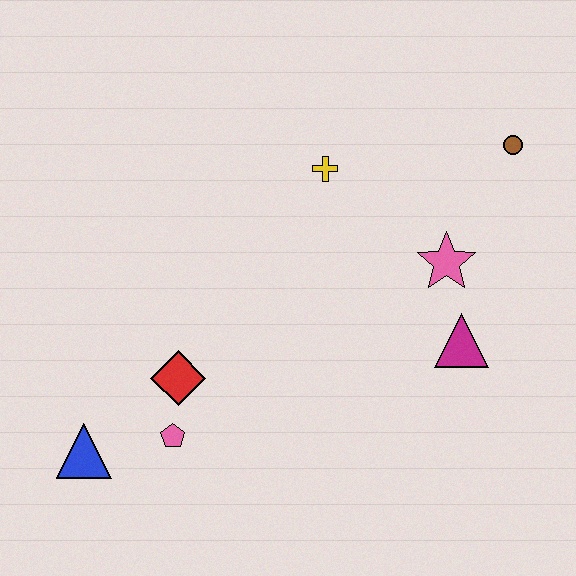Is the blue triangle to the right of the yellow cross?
No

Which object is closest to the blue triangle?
The pink pentagon is closest to the blue triangle.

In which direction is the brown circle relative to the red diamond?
The brown circle is to the right of the red diamond.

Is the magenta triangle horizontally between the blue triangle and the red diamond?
No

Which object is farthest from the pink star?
The blue triangle is farthest from the pink star.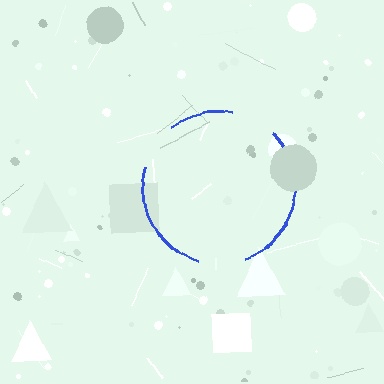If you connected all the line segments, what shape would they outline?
They would outline a circle.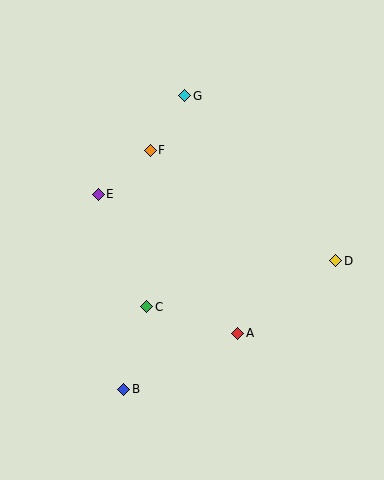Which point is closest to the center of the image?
Point C at (147, 307) is closest to the center.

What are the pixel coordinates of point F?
Point F is at (150, 150).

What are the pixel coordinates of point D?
Point D is at (336, 261).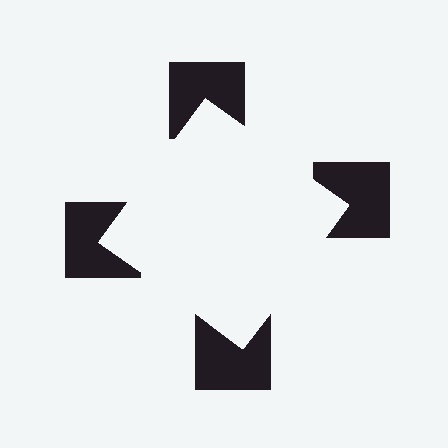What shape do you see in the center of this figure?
An illusory square — its edges are inferred from the aligned wedge cuts in the notched squares, not physically drawn.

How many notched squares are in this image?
There are 4 — one at each vertex of the illusory square.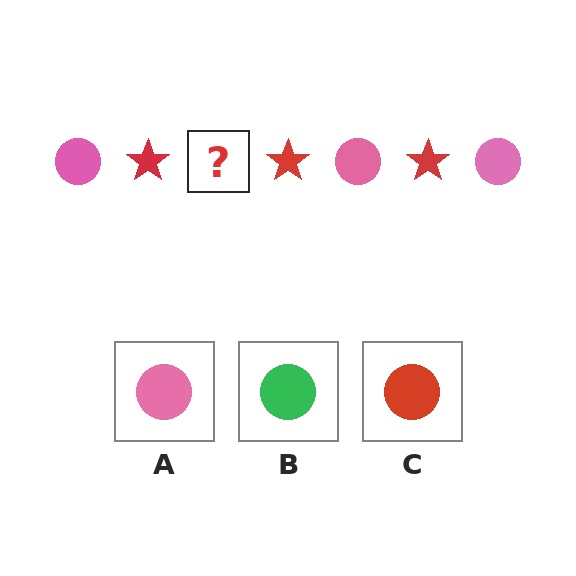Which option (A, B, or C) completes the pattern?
A.